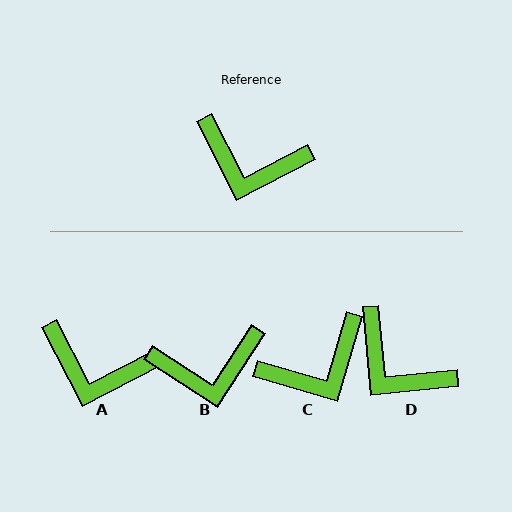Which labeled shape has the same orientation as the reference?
A.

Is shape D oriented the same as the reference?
No, it is off by about 22 degrees.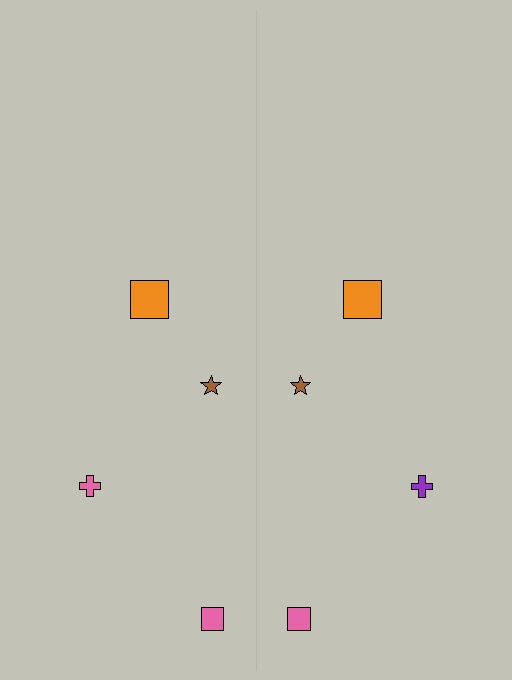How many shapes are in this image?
There are 8 shapes in this image.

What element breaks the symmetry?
The purple cross on the right side breaks the symmetry — its mirror counterpart is pink.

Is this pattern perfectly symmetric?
No, the pattern is not perfectly symmetric. The purple cross on the right side breaks the symmetry — its mirror counterpart is pink.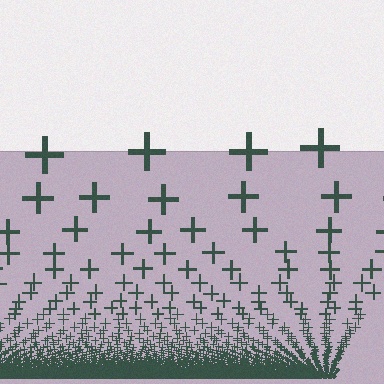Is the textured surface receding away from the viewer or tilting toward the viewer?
The surface appears to tilt toward the viewer. Texture elements get larger and sparser toward the top.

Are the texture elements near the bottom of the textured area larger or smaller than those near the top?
Smaller. The gradient is inverted — elements near the bottom are smaller and denser.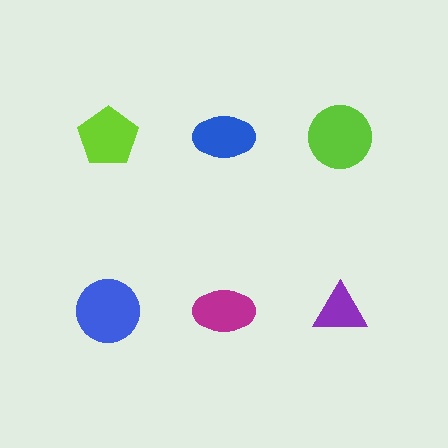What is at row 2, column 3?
A purple triangle.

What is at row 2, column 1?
A blue circle.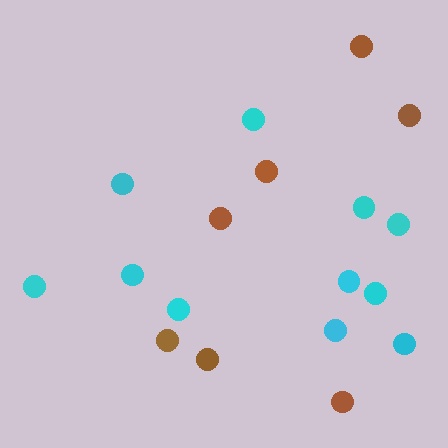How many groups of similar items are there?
There are 2 groups: one group of cyan circles (11) and one group of brown circles (7).